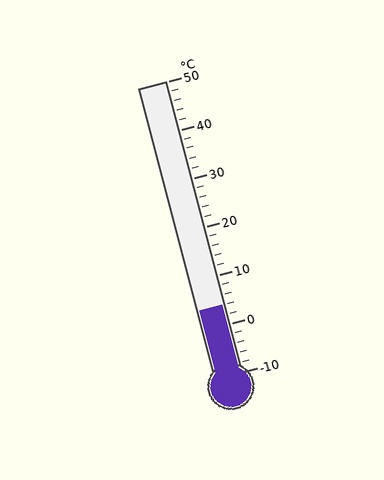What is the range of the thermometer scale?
The thermometer scale ranges from -10°C to 50°C.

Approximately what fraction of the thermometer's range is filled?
The thermometer is filled to approximately 25% of its range.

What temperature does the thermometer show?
The thermometer shows approximately 4°C.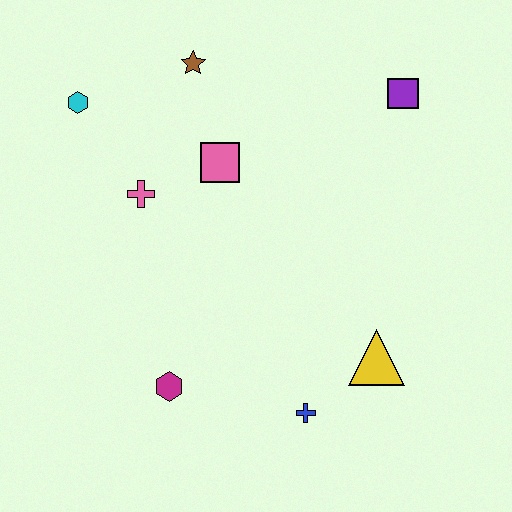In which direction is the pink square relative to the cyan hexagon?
The pink square is to the right of the cyan hexagon.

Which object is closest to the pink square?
The pink cross is closest to the pink square.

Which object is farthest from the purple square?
The magenta hexagon is farthest from the purple square.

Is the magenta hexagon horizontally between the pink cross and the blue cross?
Yes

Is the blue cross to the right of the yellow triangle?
No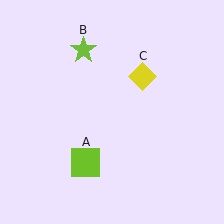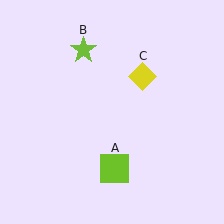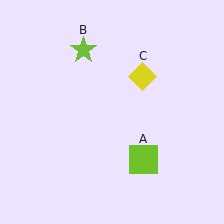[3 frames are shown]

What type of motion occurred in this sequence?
The lime square (object A) rotated counterclockwise around the center of the scene.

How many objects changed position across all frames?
1 object changed position: lime square (object A).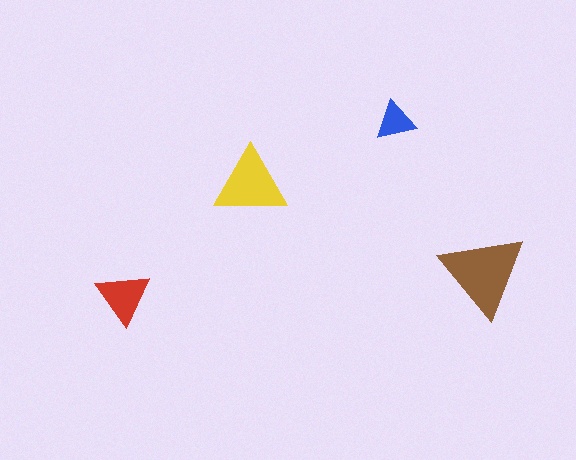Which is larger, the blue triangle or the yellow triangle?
The yellow one.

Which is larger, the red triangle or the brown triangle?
The brown one.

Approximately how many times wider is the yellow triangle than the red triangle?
About 1.5 times wider.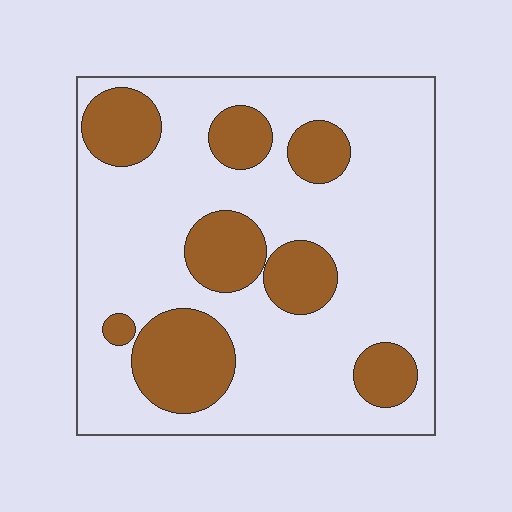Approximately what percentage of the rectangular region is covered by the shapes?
Approximately 25%.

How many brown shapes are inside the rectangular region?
8.